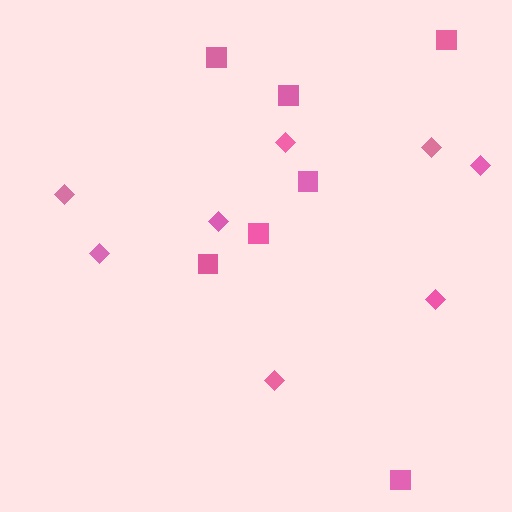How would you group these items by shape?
There are 2 groups: one group of diamonds (8) and one group of squares (7).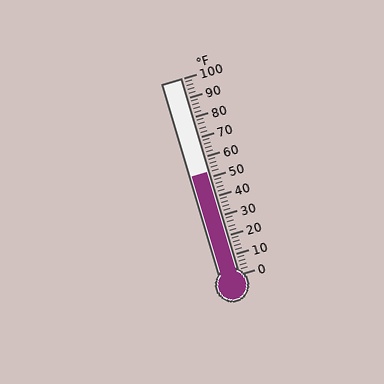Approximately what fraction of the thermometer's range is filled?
The thermometer is filled to approximately 50% of its range.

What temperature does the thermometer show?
The thermometer shows approximately 52°F.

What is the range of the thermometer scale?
The thermometer scale ranges from 0°F to 100°F.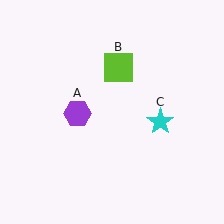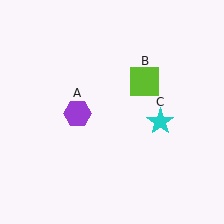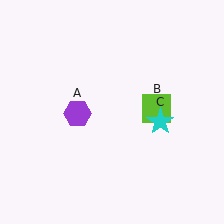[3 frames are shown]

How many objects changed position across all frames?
1 object changed position: lime square (object B).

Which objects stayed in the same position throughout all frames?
Purple hexagon (object A) and cyan star (object C) remained stationary.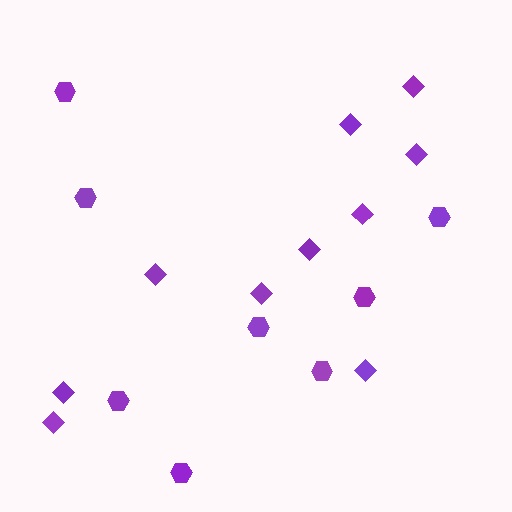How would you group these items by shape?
There are 2 groups: one group of hexagons (8) and one group of diamonds (10).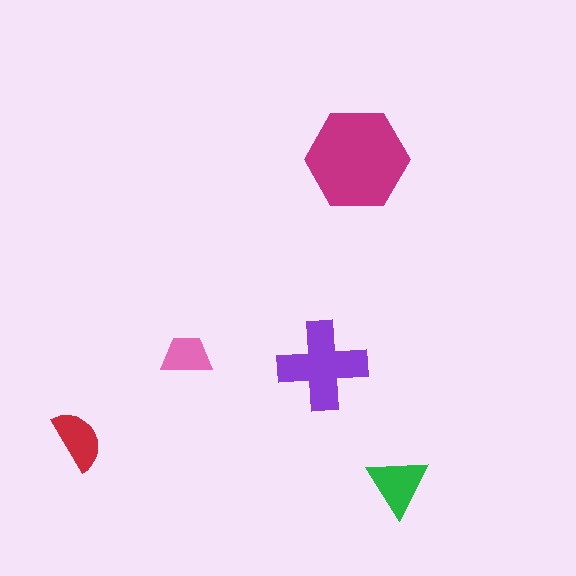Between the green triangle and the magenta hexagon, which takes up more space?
The magenta hexagon.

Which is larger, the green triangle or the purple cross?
The purple cross.